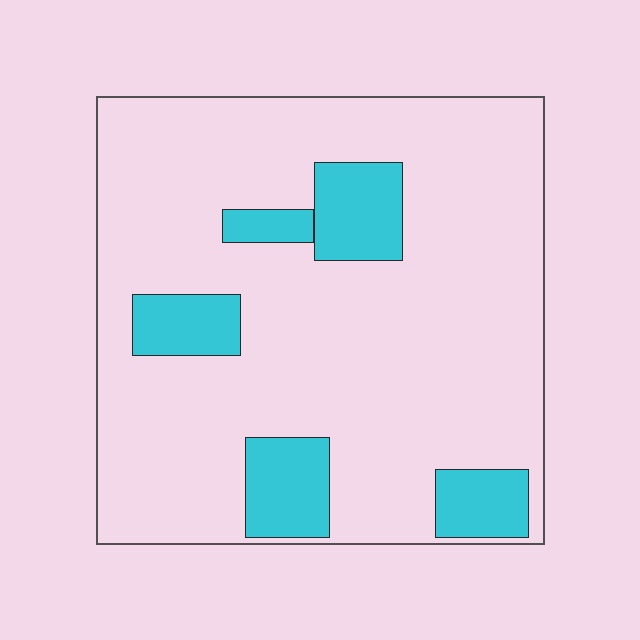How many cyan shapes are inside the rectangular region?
5.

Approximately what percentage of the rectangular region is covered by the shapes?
Approximately 15%.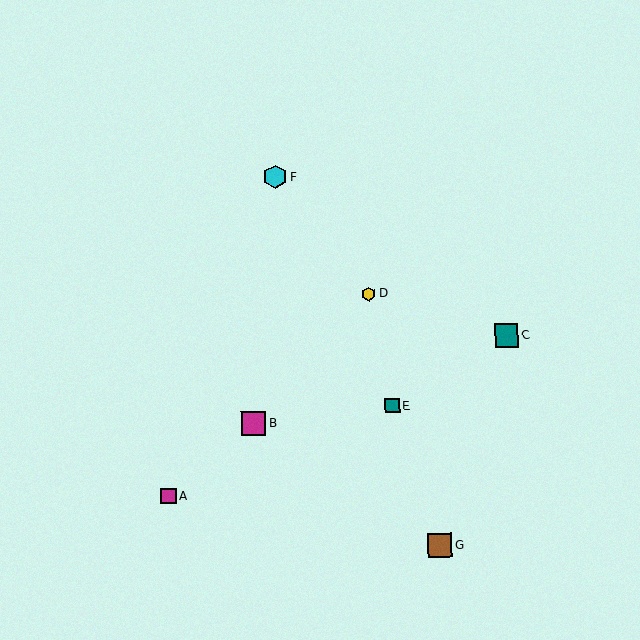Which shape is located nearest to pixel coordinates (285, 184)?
The cyan hexagon (labeled F) at (275, 177) is nearest to that location.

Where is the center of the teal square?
The center of the teal square is at (392, 406).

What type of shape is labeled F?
Shape F is a cyan hexagon.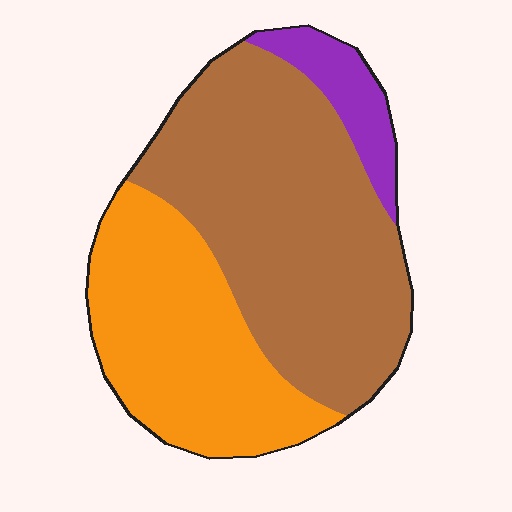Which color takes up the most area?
Brown, at roughly 55%.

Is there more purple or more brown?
Brown.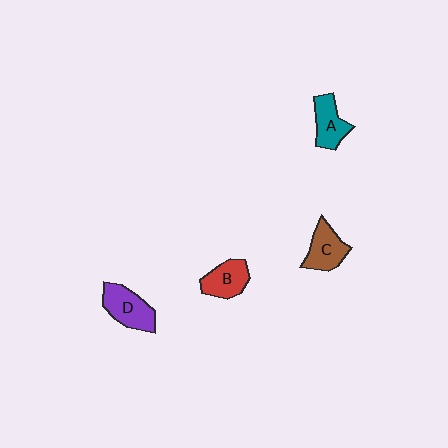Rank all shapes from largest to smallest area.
From largest to smallest: D (purple), C (brown), B (red), A (teal).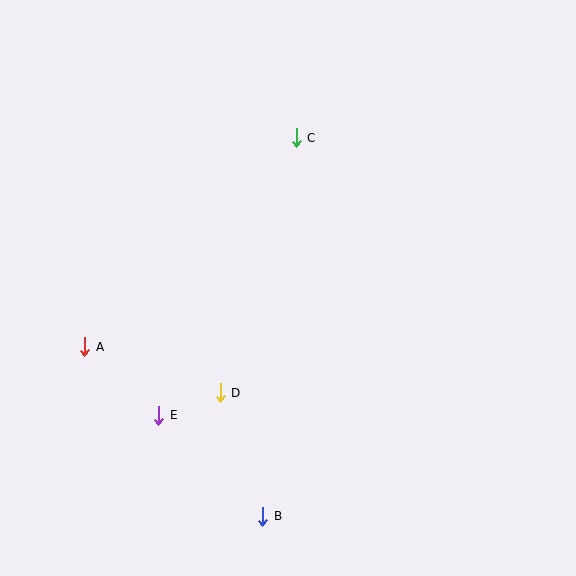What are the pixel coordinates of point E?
Point E is at (159, 415).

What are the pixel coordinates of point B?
Point B is at (263, 516).